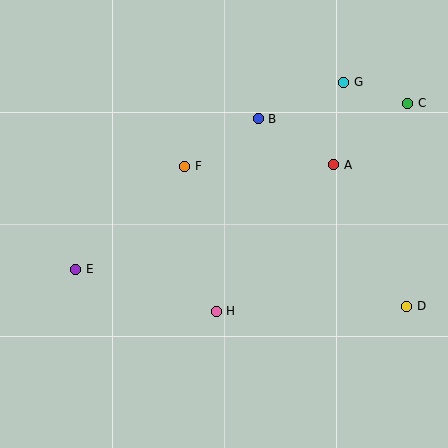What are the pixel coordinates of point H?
Point H is at (216, 311).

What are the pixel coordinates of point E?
Point E is at (76, 269).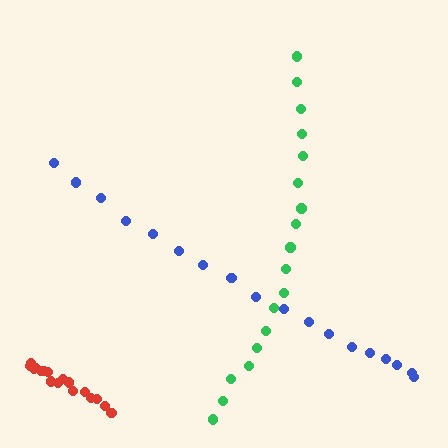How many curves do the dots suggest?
There are 3 distinct paths.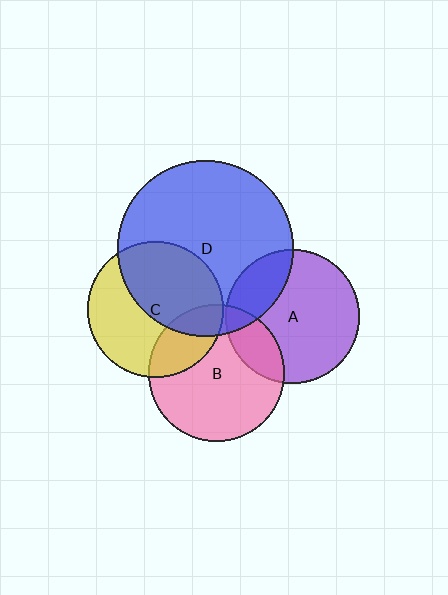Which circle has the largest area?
Circle D (blue).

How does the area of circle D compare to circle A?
Approximately 1.7 times.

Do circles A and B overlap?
Yes.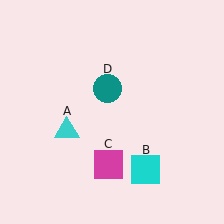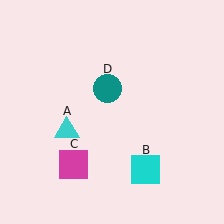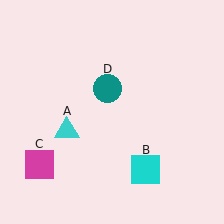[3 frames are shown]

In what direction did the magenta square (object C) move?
The magenta square (object C) moved left.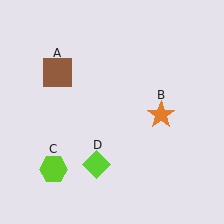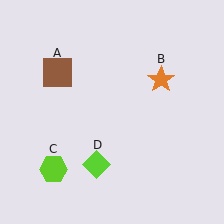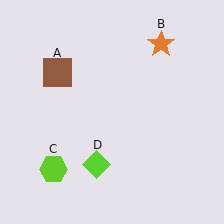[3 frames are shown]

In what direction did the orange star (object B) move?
The orange star (object B) moved up.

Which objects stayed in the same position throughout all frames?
Brown square (object A) and lime hexagon (object C) and lime diamond (object D) remained stationary.